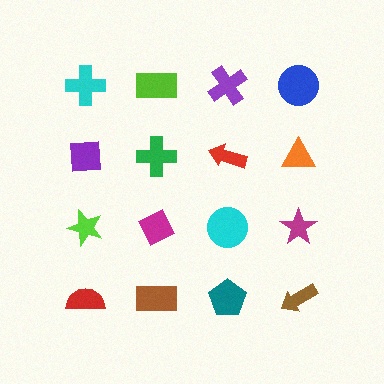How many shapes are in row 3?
4 shapes.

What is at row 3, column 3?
A cyan circle.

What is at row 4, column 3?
A teal pentagon.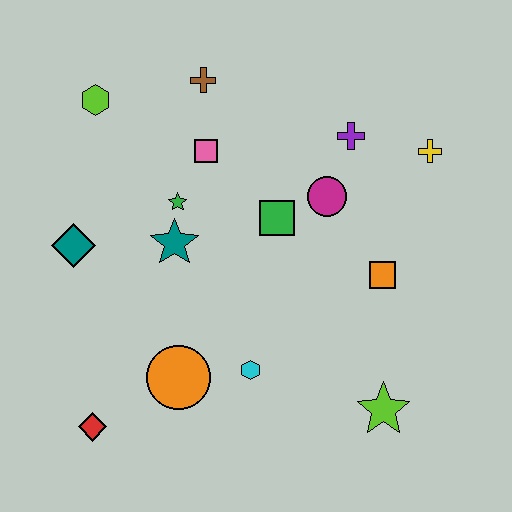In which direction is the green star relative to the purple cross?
The green star is to the left of the purple cross.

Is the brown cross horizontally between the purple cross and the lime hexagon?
Yes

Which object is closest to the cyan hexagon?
The orange circle is closest to the cyan hexagon.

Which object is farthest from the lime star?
The lime hexagon is farthest from the lime star.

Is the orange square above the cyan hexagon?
Yes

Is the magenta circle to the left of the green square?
No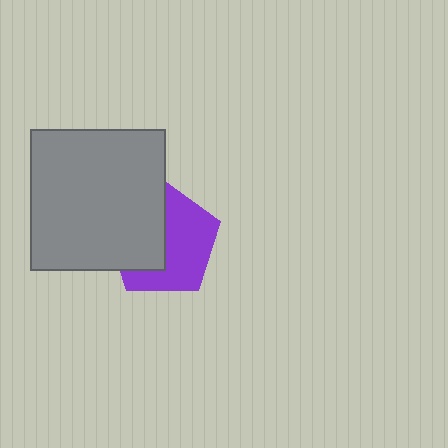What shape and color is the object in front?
The object in front is a gray rectangle.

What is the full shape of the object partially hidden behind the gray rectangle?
The partially hidden object is a purple pentagon.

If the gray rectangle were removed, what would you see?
You would see the complete purple pentagon.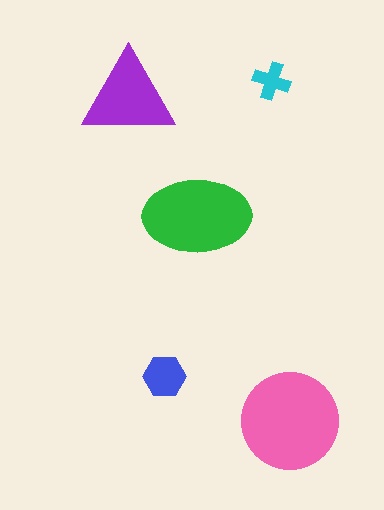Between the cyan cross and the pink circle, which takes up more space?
The pink circle.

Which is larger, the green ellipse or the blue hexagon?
The green ellipse.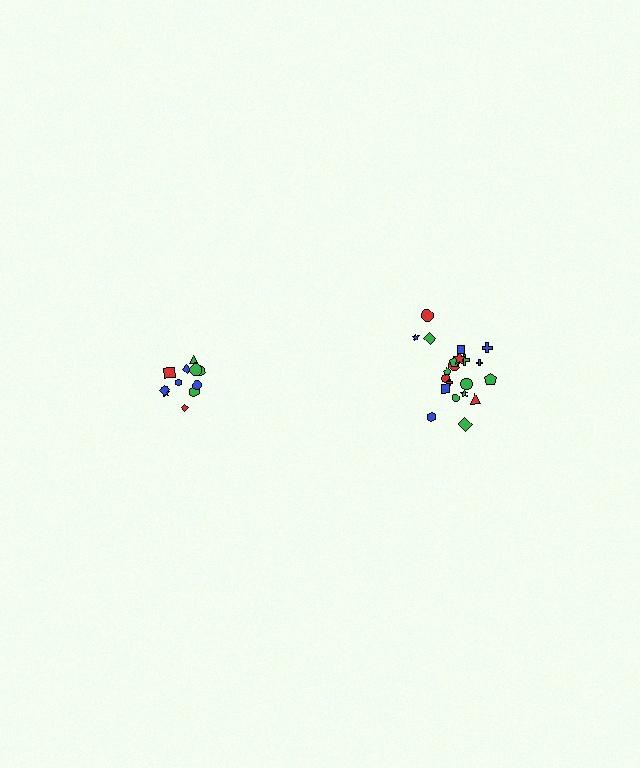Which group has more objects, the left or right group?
The right group.